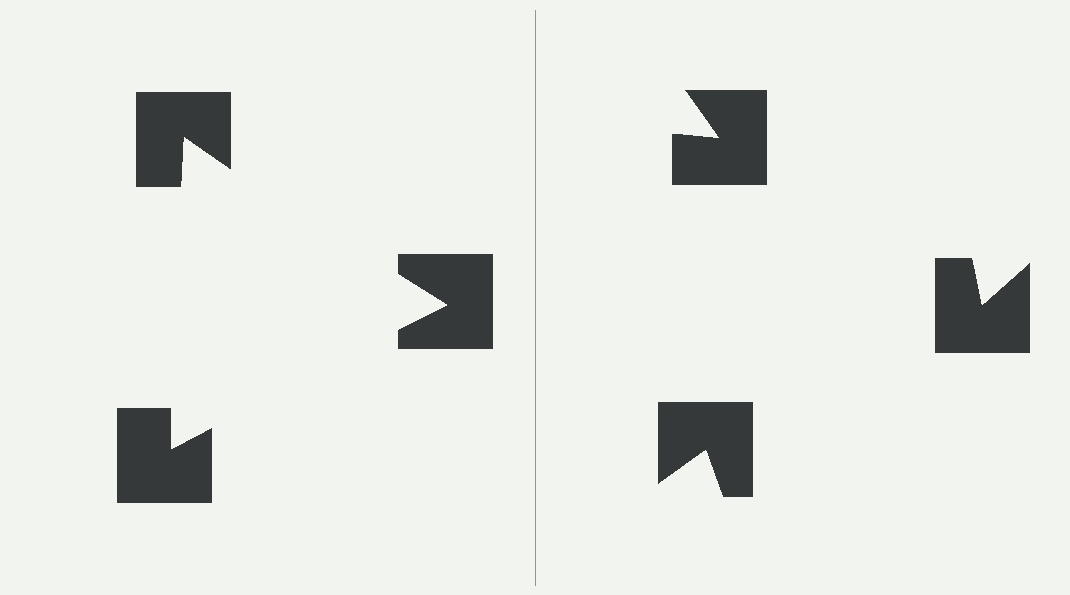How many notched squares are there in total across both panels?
6 — 3 on each side.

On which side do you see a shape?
An illusory triangle appears on the left side. On the right side the wedge cuts are rotated, so no coherent shape forms.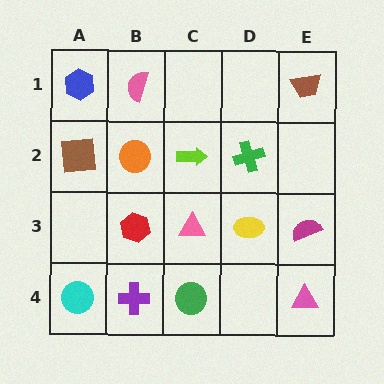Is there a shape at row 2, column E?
No, that cell is empty.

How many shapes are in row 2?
4 shapes.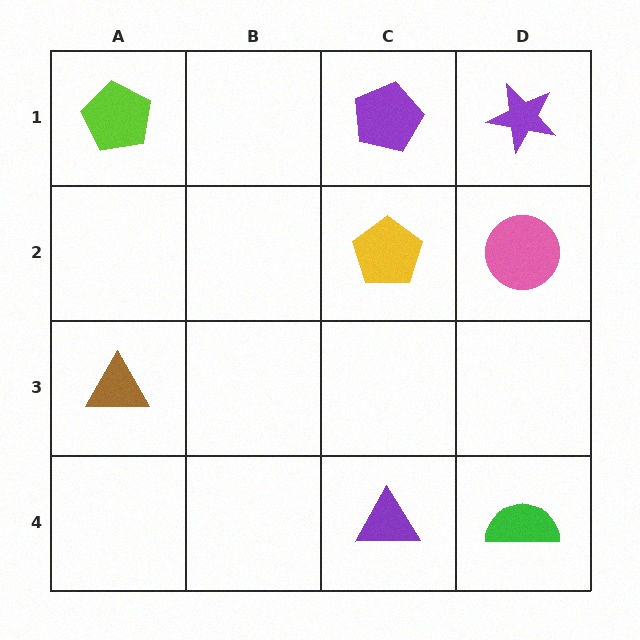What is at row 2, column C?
A yellow pentagon.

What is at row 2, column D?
A pink circle.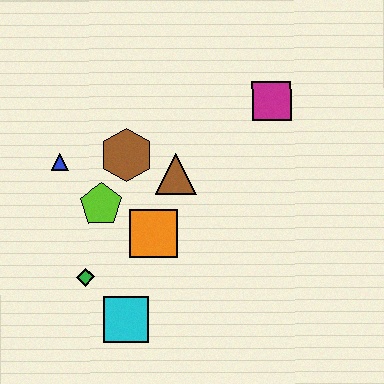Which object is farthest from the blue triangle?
The magenta square is farthest from the blue triangle.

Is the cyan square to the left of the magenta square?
Yes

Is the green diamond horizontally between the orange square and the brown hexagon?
No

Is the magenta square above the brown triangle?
Yes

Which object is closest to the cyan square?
The green diamond is closest to the cyan square.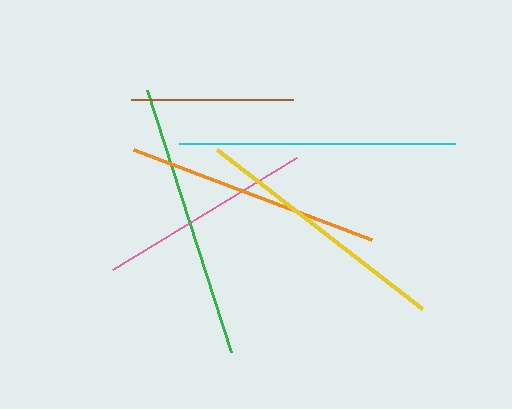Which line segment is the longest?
The cyan line is the longest at approximately 276 pixels.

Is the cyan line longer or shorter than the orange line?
The cyan line is longer than the orange line.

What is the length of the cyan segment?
The cyan segment is approximately 276 pixels long.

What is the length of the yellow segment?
The yellow segment is approximately 260 pixels long.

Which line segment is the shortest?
The brown line is the shortest at approximately 162 pixels.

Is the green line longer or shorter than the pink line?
The green line is longer than the pink line.